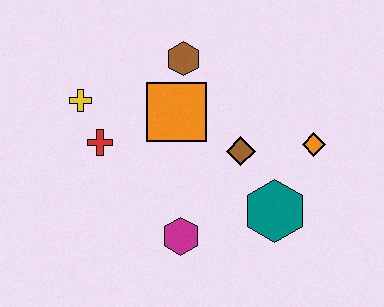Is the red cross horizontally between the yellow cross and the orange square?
Yes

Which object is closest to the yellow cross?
The red cross is closest to the yellow cross.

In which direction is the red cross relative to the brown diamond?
The red cross is to the left of the brown diamond.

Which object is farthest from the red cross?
The orange diamond is farthest from the red cross.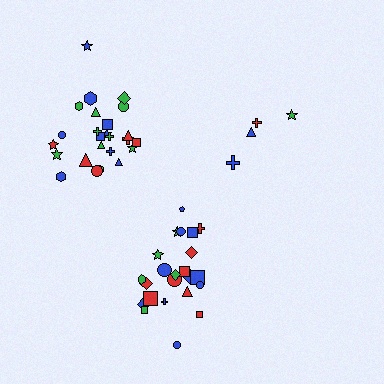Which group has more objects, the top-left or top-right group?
The top-left group.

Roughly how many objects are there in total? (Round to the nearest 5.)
Roughly 55 objects in total.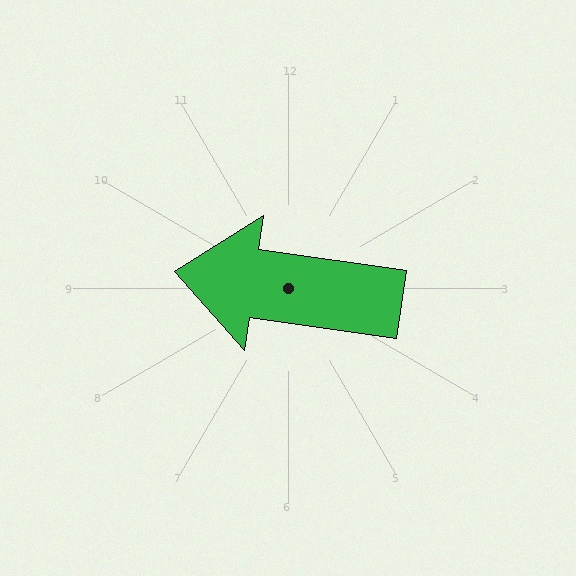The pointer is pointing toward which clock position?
Roughly 9 o'clock.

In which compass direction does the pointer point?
West.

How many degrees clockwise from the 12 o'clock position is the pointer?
Approximately 278 degrees.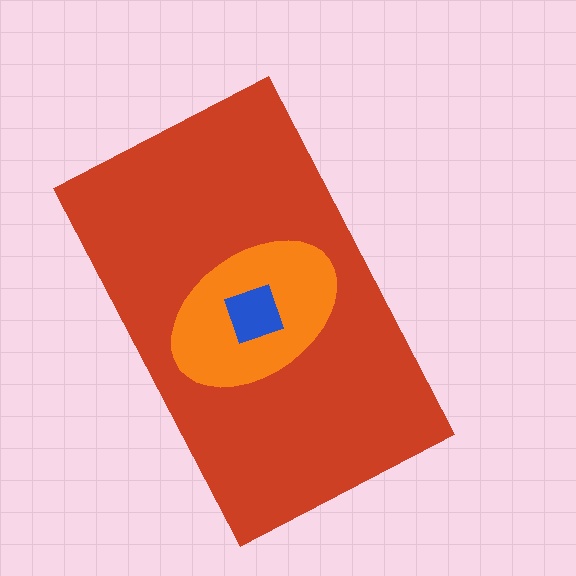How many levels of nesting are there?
3.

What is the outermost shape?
The red rectangle.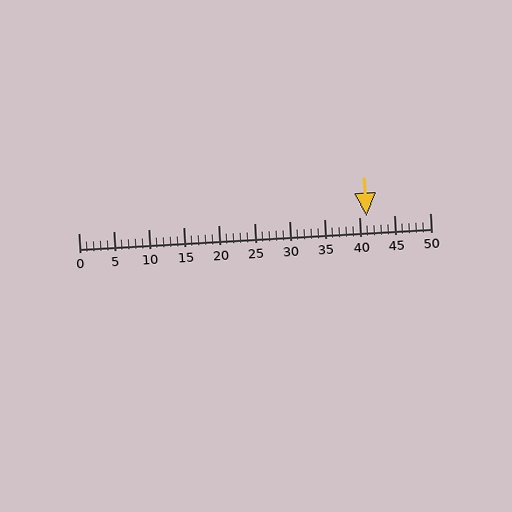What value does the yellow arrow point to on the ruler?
The yellow arrow points to approximately 41.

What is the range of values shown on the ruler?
The ruler shows values from 0 to 50.